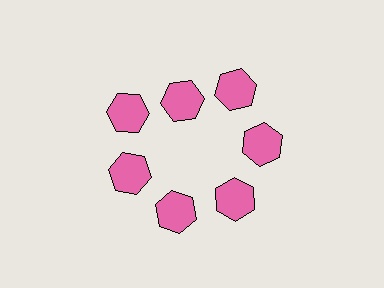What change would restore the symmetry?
The symmetry would be restored by moving it outward, back onto the ring so that all 7 hexagons sit at equal angles and equal distance from the center.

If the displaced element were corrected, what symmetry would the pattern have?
It would have 7-fold rotational symmetry — the pattern would map onto itself every 51 degrees.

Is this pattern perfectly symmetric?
No. The 7 pink hexagons are arranged in a ring, but one element near the 12 o'clock position is pulled inward toward the center, breaking the 7-fold rotational symmetry.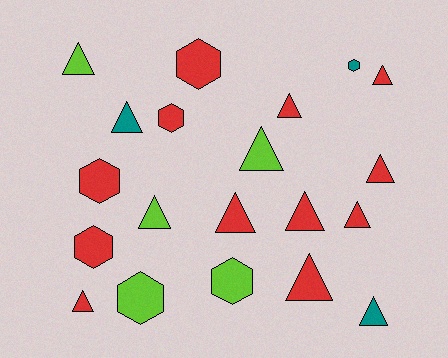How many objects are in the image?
There are 20 objects.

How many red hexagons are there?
There are 4 red hexagons.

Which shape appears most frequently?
Triangle, with 13 objects.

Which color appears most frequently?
Red, with 12 objects.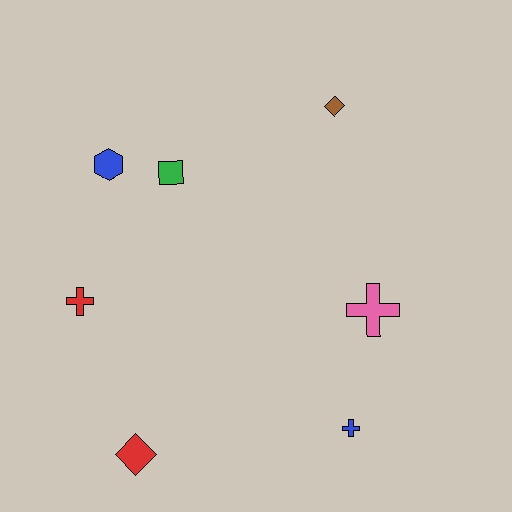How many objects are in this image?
There are 7 objects.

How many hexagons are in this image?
There is 1 hexagon.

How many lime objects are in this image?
There are no lime objects.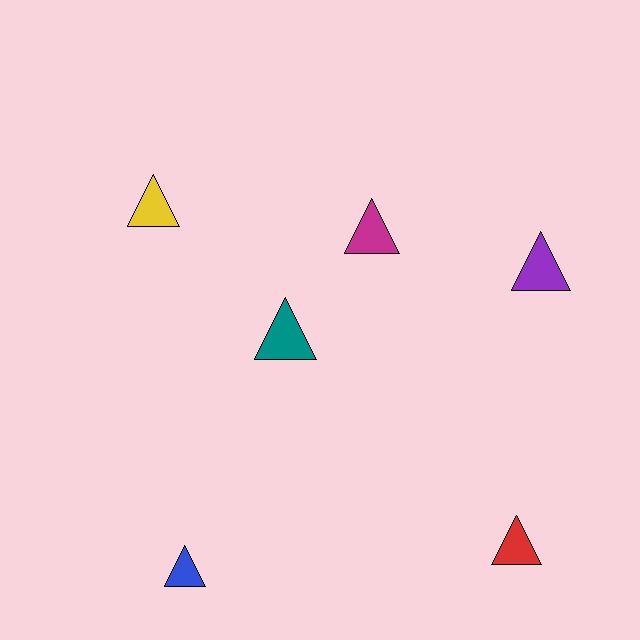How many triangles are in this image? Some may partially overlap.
There are 6 triangles.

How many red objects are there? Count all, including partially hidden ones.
There is 1 red object.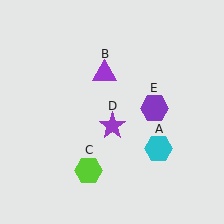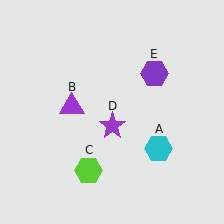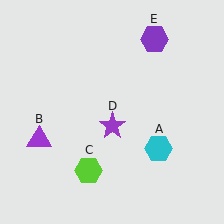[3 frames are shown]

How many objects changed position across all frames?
2 objects changed position: purple triangle (object B), purple hexagon (object E).